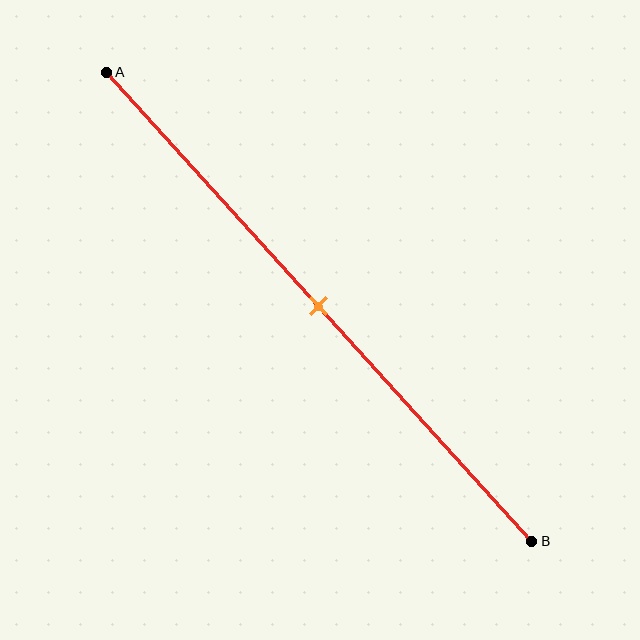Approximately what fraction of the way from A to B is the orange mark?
The orange mark is approximately 50% of the way from A to B.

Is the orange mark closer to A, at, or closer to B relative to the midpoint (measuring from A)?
The orange mark is approximately at the midpoint of segment AB.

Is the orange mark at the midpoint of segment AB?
Yes, the mark is approximately at the midpoint.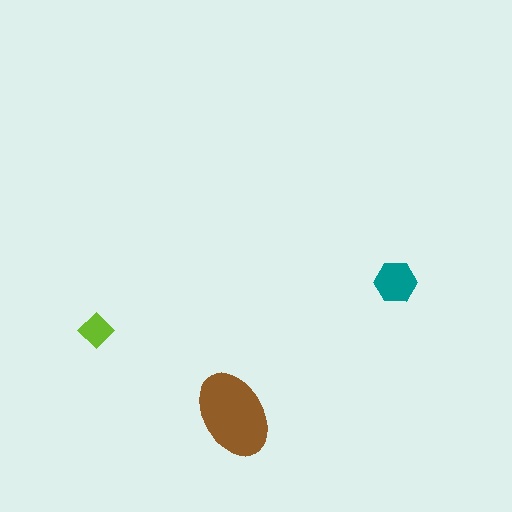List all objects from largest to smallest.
The brown ellipse, the teal hexagon, the lime diamond.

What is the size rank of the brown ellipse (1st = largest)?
1st.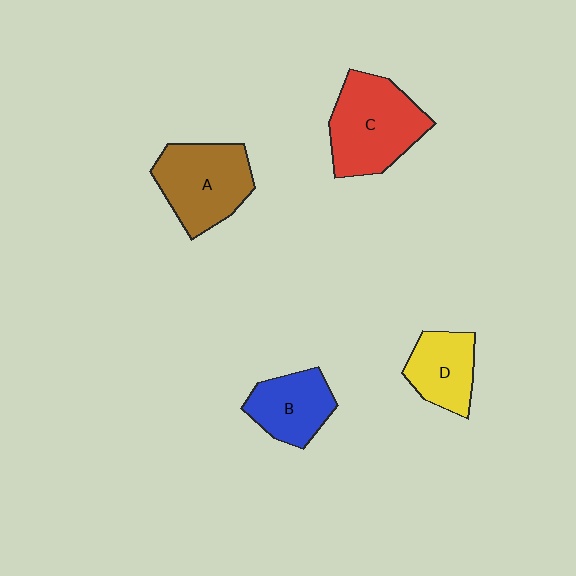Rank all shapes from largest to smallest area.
From largest to smallest: C (red), A (brown), B (blue), D (yellow).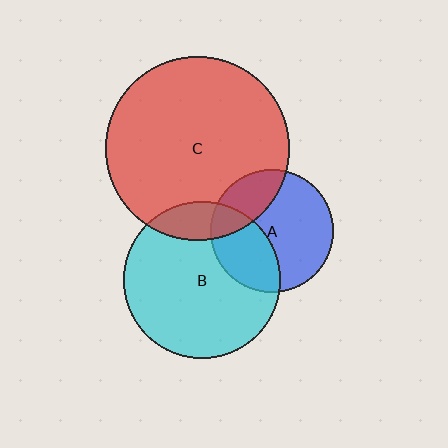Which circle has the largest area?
Circle C (red).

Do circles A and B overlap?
Yes.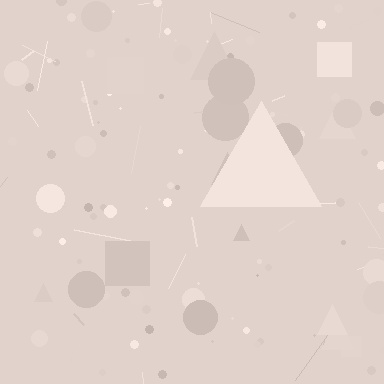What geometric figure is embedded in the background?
A triangle is embedded in the background.